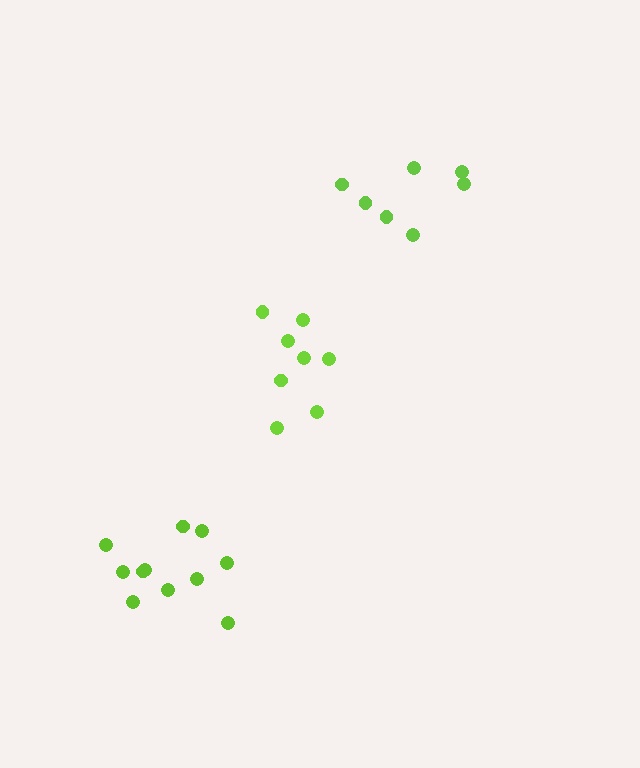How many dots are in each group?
Group 1: 7 dots, Group 2: 8 dots, Group 3: 11 dots (26 total).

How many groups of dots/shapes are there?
There are 3 groups.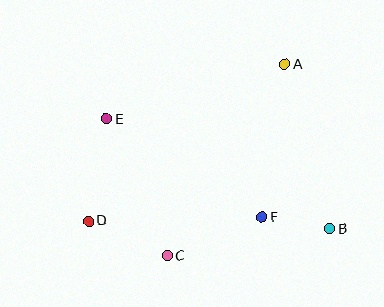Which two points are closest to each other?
Points B and F are closest to each other.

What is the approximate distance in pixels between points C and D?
The distance between C and D is approximately 86 pixels.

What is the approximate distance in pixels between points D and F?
The distance between D and F is approximately 173 pixels.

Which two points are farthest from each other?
Points A and D are farthest from each other.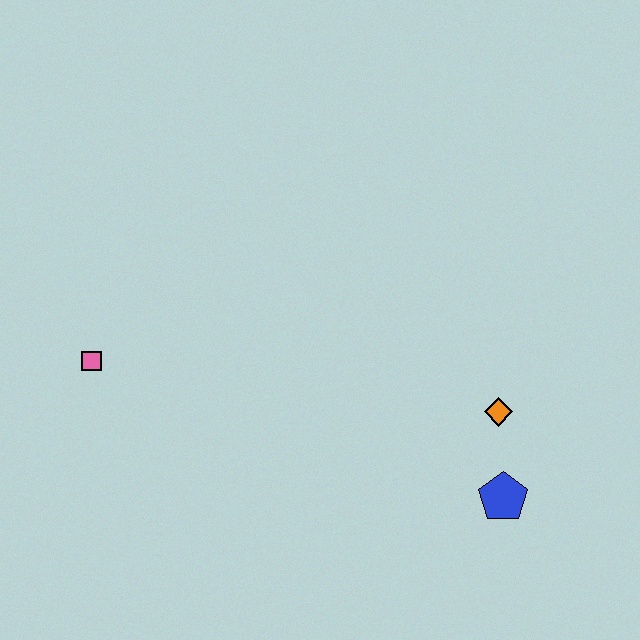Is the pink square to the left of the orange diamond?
Yes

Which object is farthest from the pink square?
The blue pentagon is farthest from the pink square.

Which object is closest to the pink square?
The orange diamond is closest to the pink square.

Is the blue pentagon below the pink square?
Yes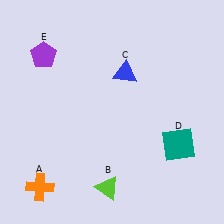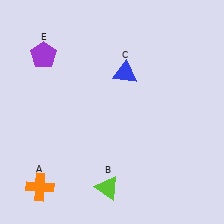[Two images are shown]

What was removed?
The teal square (D) was removed in Image 2.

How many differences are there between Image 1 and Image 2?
There is 1 difference between the two images.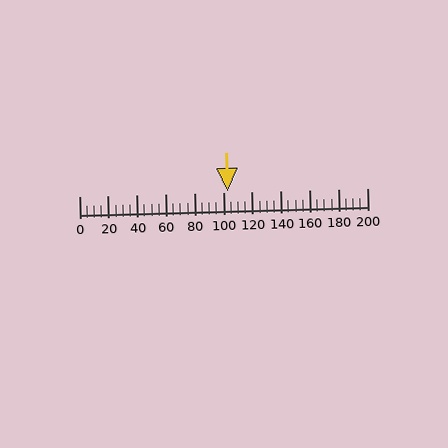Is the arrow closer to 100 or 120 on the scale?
The arrow is closer to 100.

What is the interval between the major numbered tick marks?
The major tick marks are spaced 20 units apart.